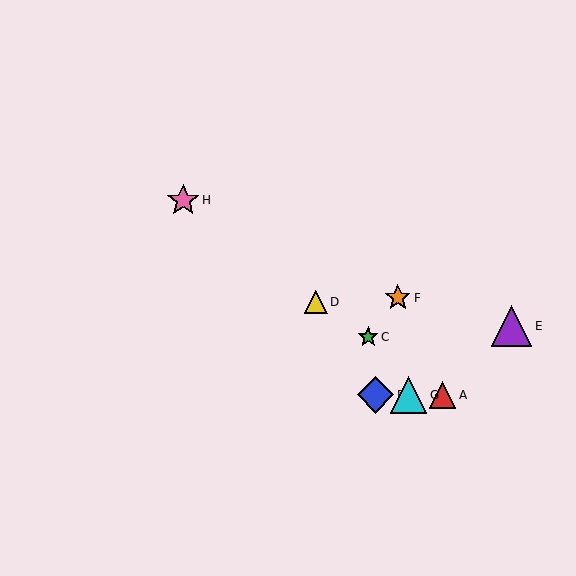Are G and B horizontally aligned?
Yes, both are at y≈395.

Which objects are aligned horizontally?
Objects A, B, G are aligned horizontally.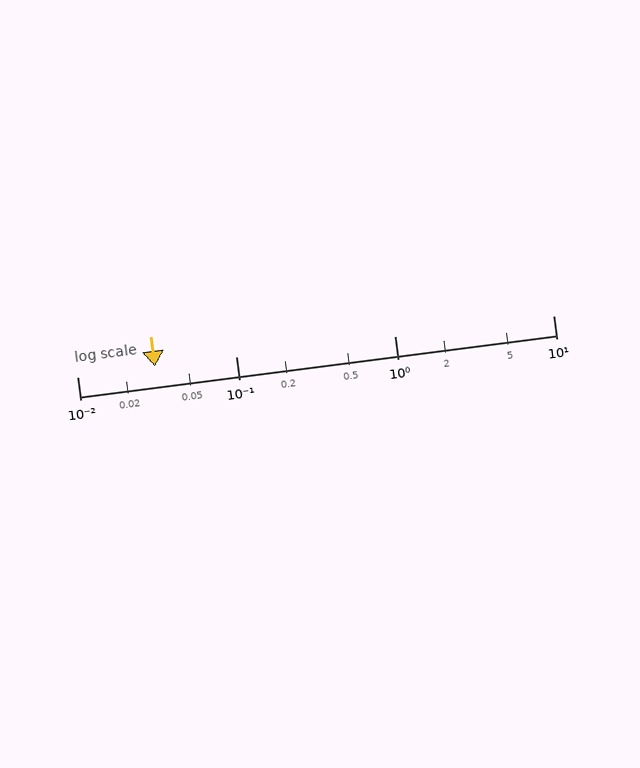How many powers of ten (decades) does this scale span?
The scale spans 3 decades, from 0.01 to 10.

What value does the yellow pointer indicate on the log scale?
The pointer indicates approximately 0.031.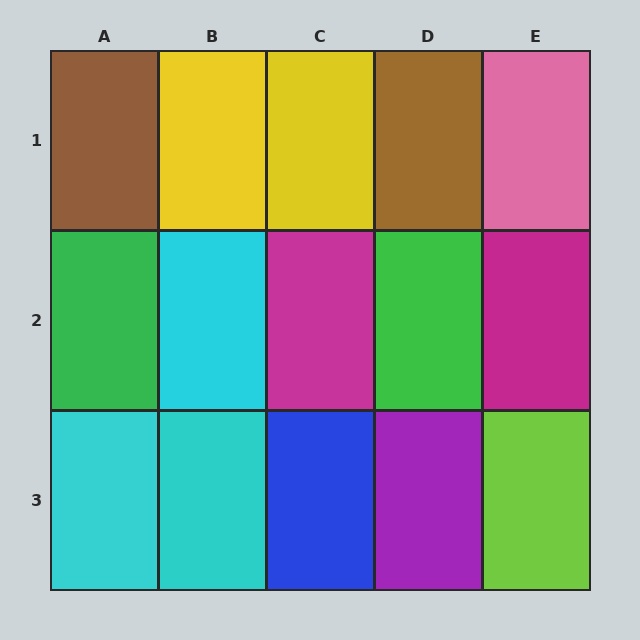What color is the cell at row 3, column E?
Lime.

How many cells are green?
2 cells are green.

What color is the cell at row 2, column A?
Green.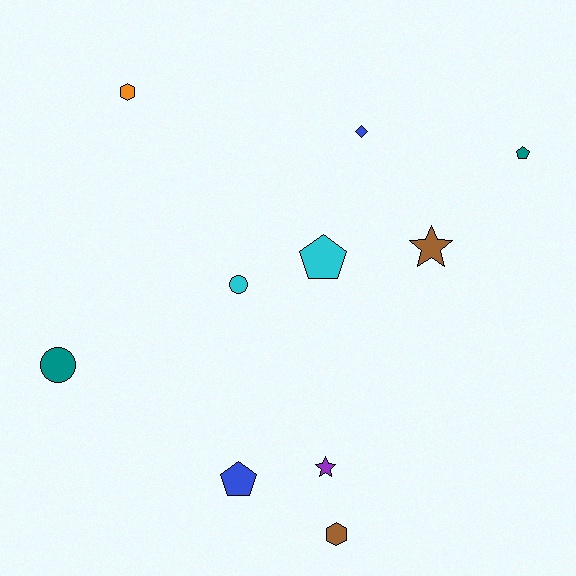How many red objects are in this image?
There are no red objects.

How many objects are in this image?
There are 10 objects.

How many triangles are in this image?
There are no triangles.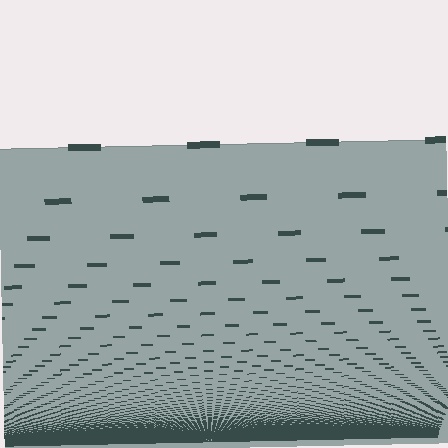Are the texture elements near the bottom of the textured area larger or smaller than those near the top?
Smaller. The gradient is inverted — elements near the bottom are smaller and denser.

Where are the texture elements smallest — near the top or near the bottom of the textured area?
Near the bottom.